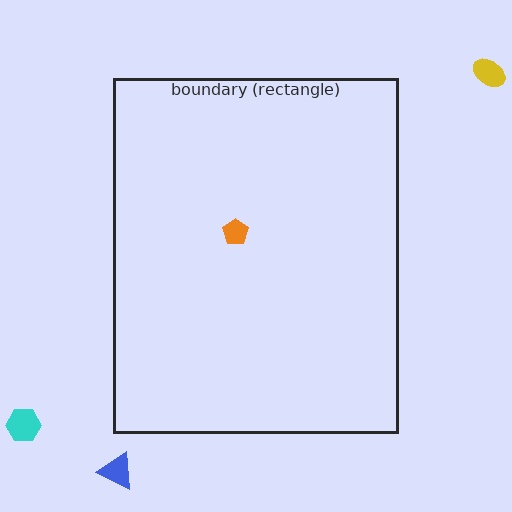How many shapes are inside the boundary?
1 inside, 3 outside.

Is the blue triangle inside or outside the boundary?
Outside.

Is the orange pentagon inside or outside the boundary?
Inside.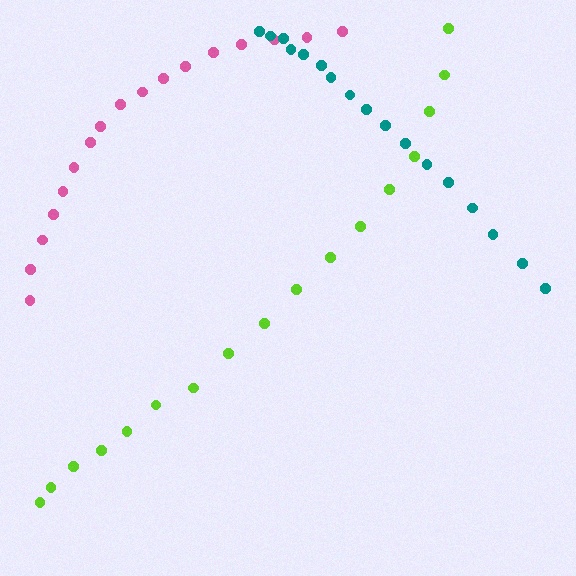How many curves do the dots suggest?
There are 3 distinct paths.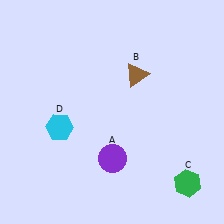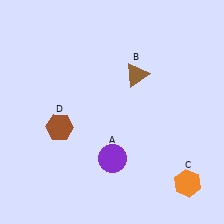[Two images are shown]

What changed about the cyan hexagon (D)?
In Image 1, D is cyan. In Image 2, it changed to brown.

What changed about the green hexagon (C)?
In Image 1, C is green. In Image 2, it changed to orange.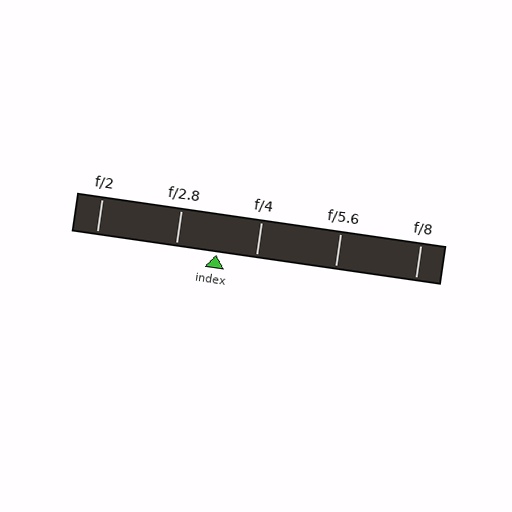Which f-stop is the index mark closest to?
The index mark is closest to f/4.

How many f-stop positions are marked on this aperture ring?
There are 5 f-stop positions marked.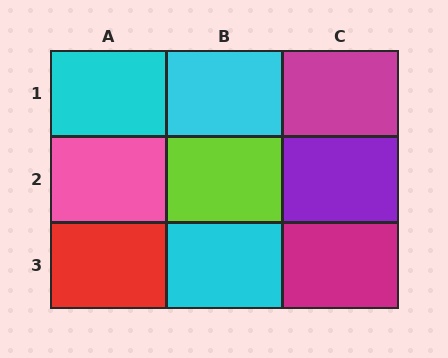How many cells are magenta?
2 cells are magenta.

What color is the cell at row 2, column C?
Purple.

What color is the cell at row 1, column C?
Magenta.